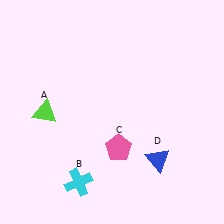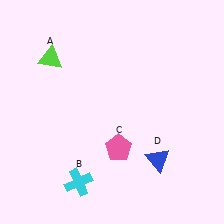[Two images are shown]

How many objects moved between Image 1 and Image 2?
1 object moved between the two images.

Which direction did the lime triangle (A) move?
The lime triangle (A) moved up.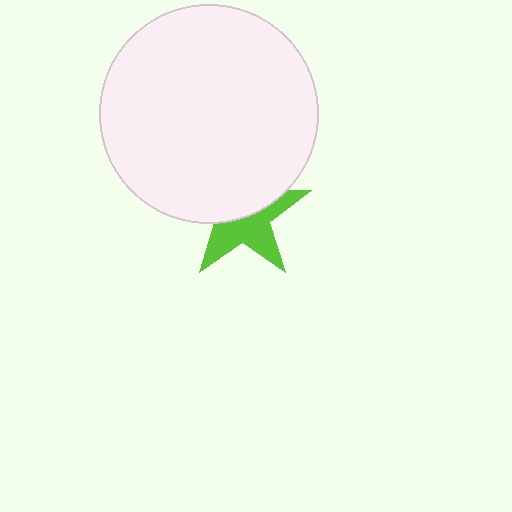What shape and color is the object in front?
The object in front is a white circle.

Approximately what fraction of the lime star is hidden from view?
Roughly 51% of the lime star is hidden behind the white circle.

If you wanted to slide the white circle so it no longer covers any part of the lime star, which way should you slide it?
Slide it up — that is the most direct way to separate the two shapes.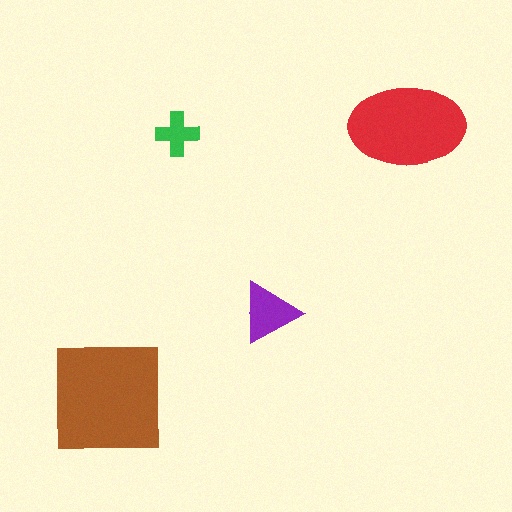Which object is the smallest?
The green cross.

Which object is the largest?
The brown square.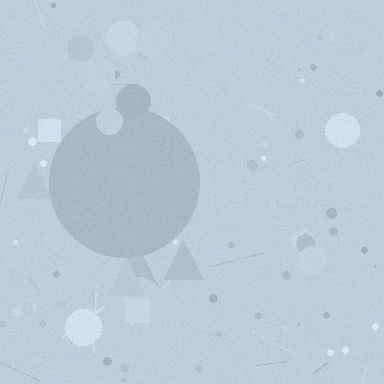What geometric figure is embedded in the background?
A circle is embedded in the background.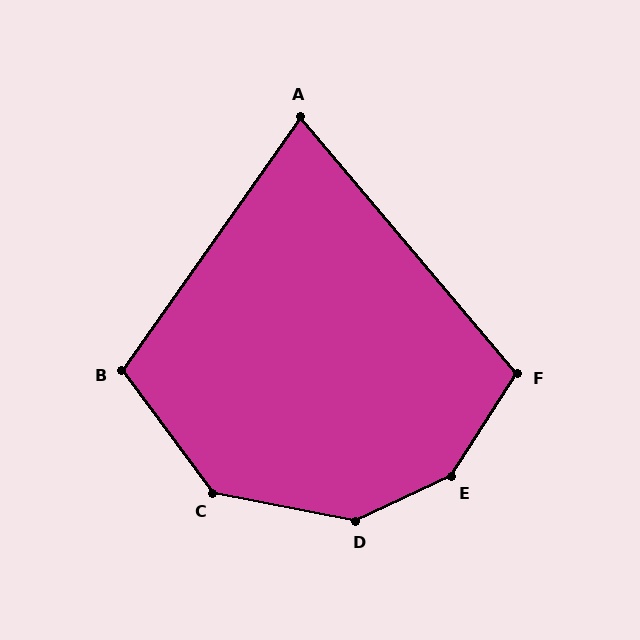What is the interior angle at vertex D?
Approximately 144 degrees (obtuse).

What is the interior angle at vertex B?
Approximately 109 degrees (obtuse).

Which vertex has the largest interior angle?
E, at approximately 148 degrees.